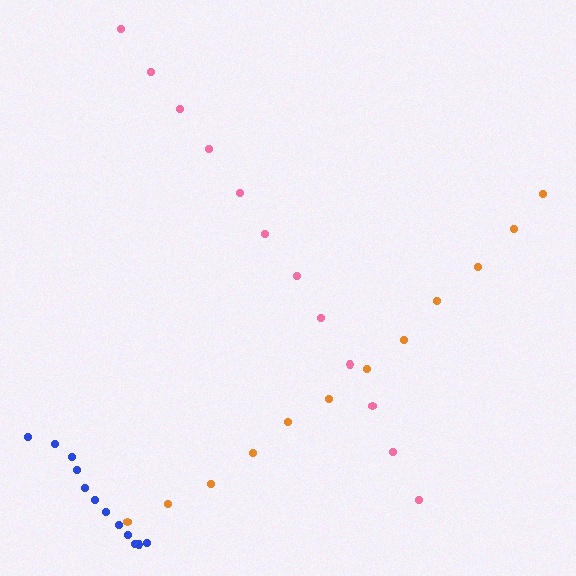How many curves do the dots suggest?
There are 3 distinct paths.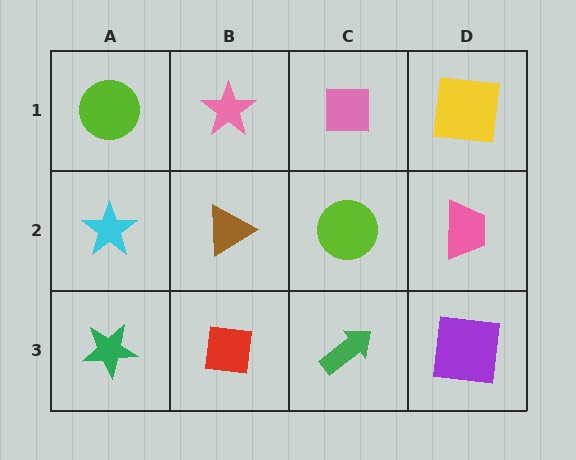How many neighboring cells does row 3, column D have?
2.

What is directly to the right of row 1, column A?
A pink star.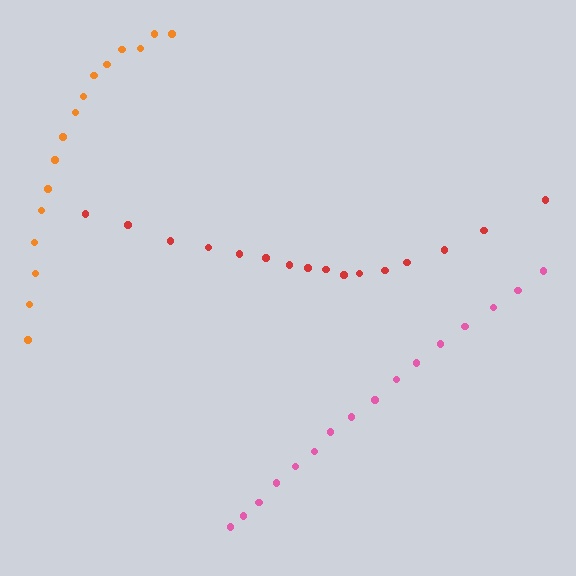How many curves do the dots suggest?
There are 3 distinct paths.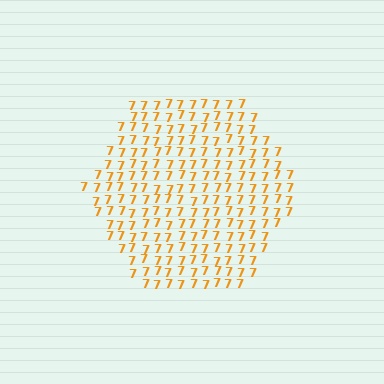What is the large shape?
The large shape is a hexagon.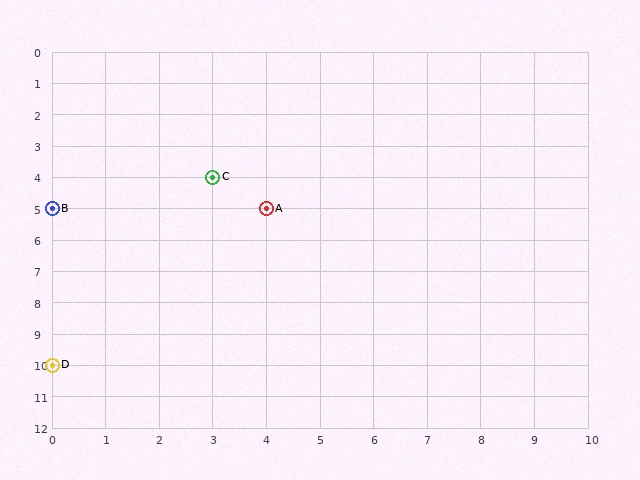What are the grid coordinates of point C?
Point C is at grid coordinates (3, 4).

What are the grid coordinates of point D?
Point D is at grid coordinates (0, 10).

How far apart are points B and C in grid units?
Points B and C are 3 columns and 1 row apart (about 3.2 grid units diagonally).